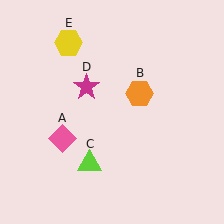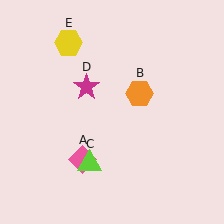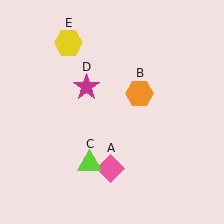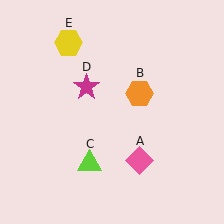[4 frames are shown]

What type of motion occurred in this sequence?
The pink diamond (object A) rotated counterclockwise around the center of the scene.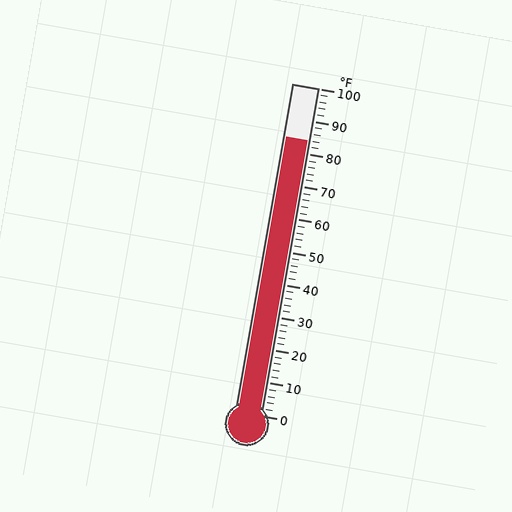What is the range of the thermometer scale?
The thermometer scale ranges from 0°F to 100°F.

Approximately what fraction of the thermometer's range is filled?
The thermometer is filled to approximately 85% of its range.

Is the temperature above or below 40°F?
The temperature is above 40°F.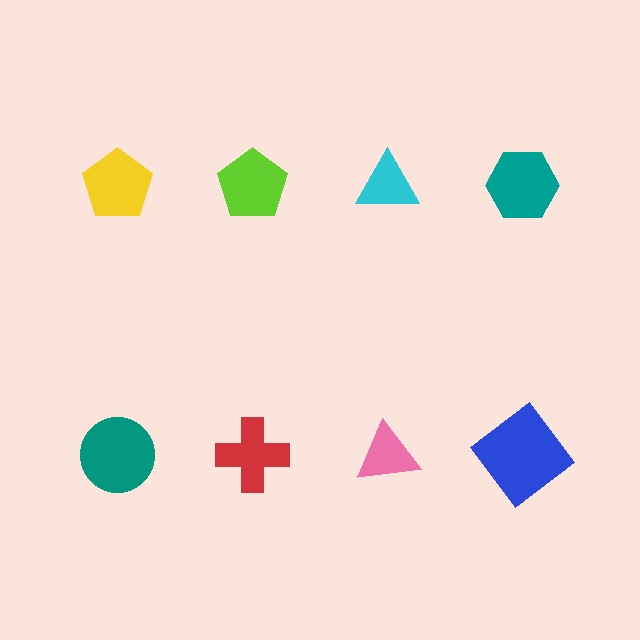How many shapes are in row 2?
4 shapes.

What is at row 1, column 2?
A lime pentagon.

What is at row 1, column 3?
A cyan triangle.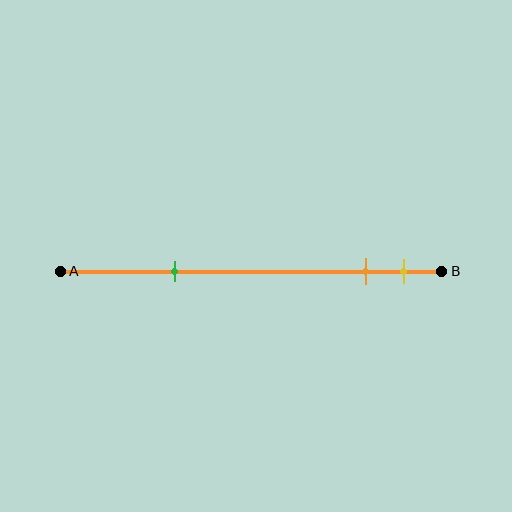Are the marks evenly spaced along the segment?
No, the marks are not evenly spaced.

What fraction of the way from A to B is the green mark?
The green mark is approximately 30% (0.3) of the way from A to B.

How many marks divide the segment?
There are 3 marks dividing the segment.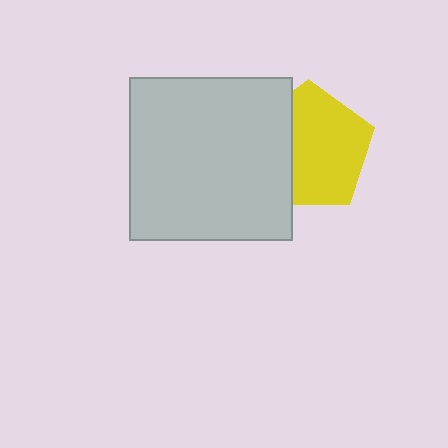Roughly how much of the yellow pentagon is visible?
Most of it is visible (roughly 66%).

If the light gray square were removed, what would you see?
You would see the complete yellow pentagon.